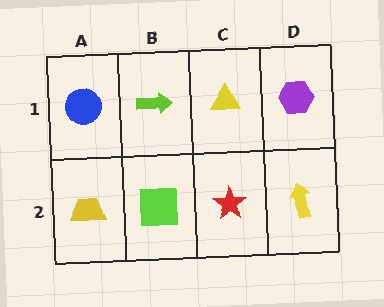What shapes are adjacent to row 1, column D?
A yellow arrow (row 2, column D), a yellow triangle (row 1, column C).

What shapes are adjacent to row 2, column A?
A blue circle (row 1, column A), a lime square (row 2, column B).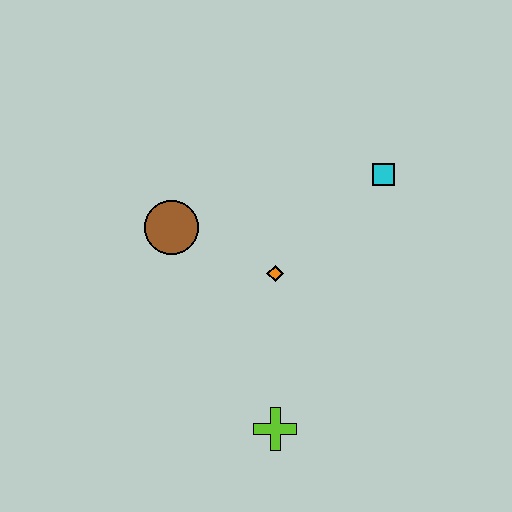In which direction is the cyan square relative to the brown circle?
The cyan square is to the right of the brown circle.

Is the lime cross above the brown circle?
No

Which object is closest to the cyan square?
The orange diamond is closest to the cyan square.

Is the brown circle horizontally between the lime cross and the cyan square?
No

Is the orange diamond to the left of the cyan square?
Yes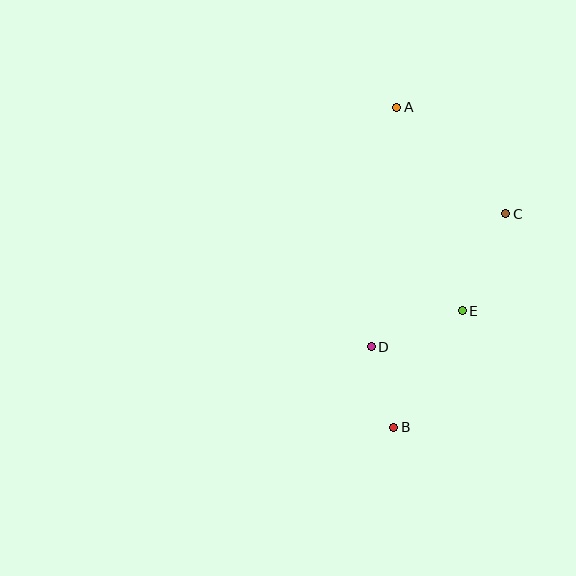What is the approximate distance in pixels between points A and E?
The distance between A and E is approximately 214 pixels.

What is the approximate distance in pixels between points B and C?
The distance between B and C is approximately 241 pixels.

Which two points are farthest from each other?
Points A and B are farthest from each other.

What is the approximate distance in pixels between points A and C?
The distance between A and C is approximately 152 pixels.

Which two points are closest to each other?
Points B and D are closest to each other.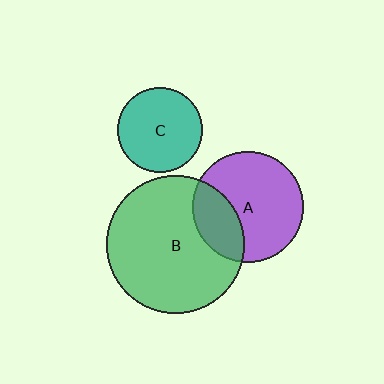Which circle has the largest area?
Circle B (green).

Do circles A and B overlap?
Yes.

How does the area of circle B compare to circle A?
Approximately 1.5 times.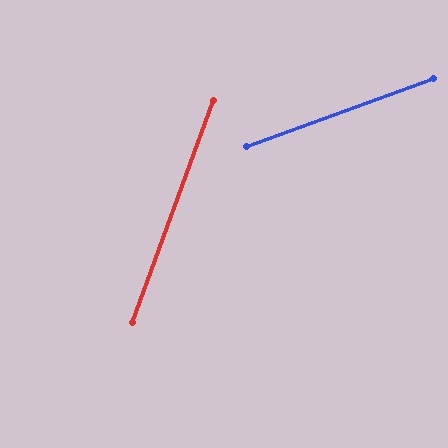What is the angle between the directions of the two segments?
Approximately 50 degrees.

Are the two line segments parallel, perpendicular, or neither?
Neither parallel nor perpendicular — they differ by about 50°.